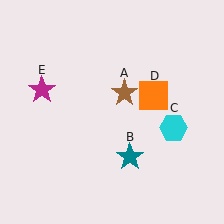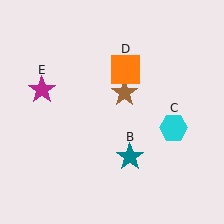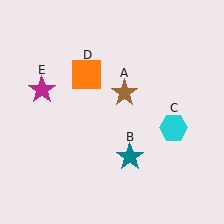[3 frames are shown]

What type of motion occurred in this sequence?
The orange square (object D) rotated counterclockwise around the center of the scene.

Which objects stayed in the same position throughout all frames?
Brown star (object A) and teal star (object B) and cyan hexagon (object C) and magenta star (object E) remained stationary.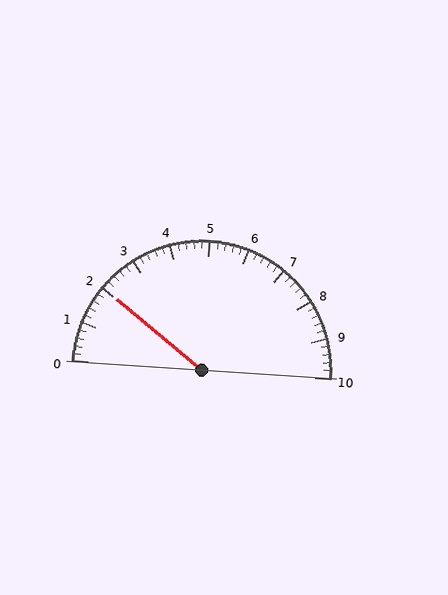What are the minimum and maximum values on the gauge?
The gauge ranges from 0 to 10.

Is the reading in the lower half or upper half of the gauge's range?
The reading is in the lower half of the range (0 to 10).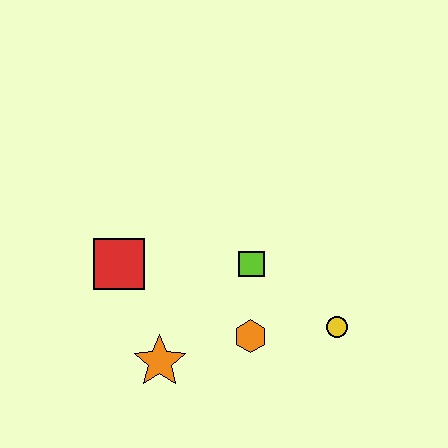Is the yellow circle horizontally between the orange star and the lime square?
No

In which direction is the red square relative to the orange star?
The red square is above the orange star.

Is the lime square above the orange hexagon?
Yes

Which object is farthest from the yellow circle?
The red square is farthest from the yellow circle.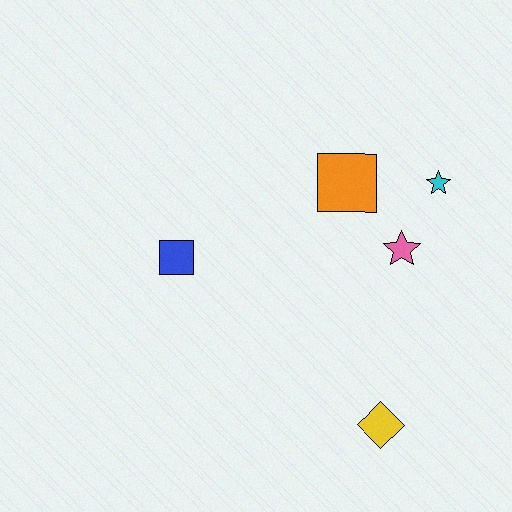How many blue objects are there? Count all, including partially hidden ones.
There is 1 blue object.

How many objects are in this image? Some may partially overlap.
There are 5 objects.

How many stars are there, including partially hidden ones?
There are 2 stars.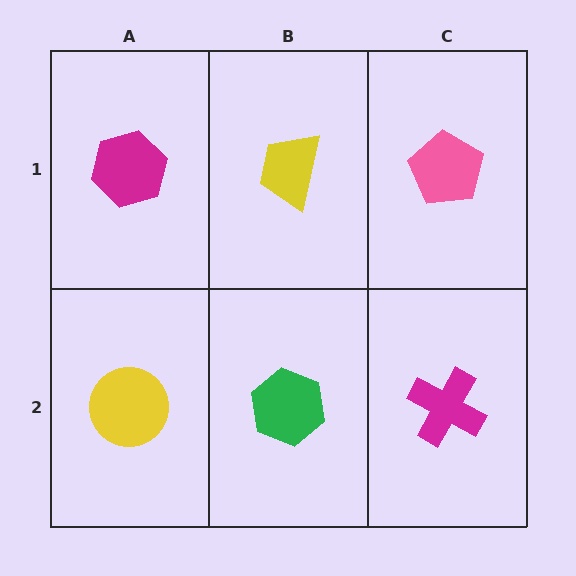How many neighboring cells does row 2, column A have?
2.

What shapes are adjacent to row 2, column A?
A magenta hexagon (row 1, column A), a green hexagon (row 2, column B).